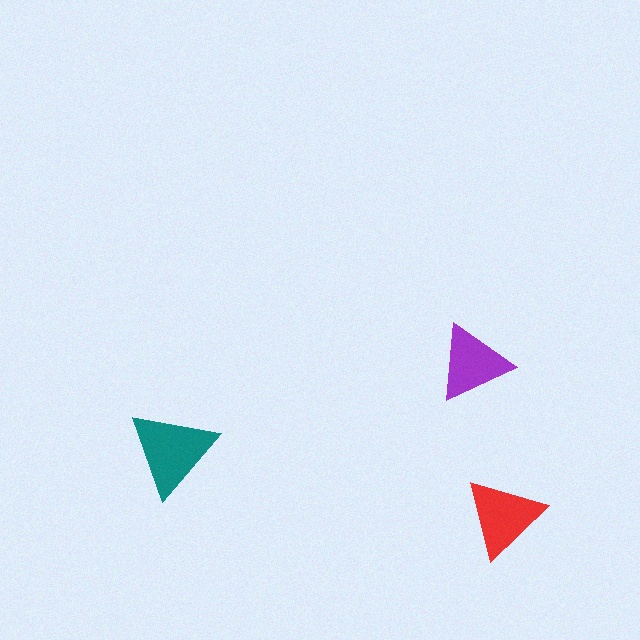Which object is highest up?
The purple triangle is topmost.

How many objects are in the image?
There are 3 objects in the image.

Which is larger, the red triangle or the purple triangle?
The red one.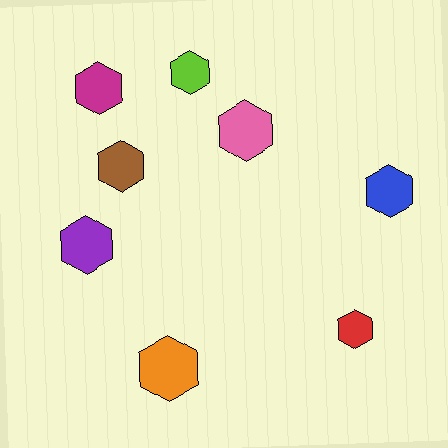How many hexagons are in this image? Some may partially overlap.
There are 8 hexagons.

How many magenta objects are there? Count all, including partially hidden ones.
There is 1 magenta object.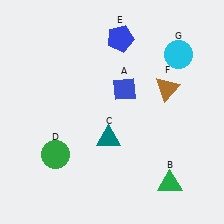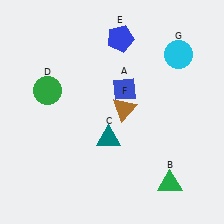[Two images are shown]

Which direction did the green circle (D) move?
The green circle (D) moved up.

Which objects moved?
The objects that moved are: the green circle (D), the brown triangle (F).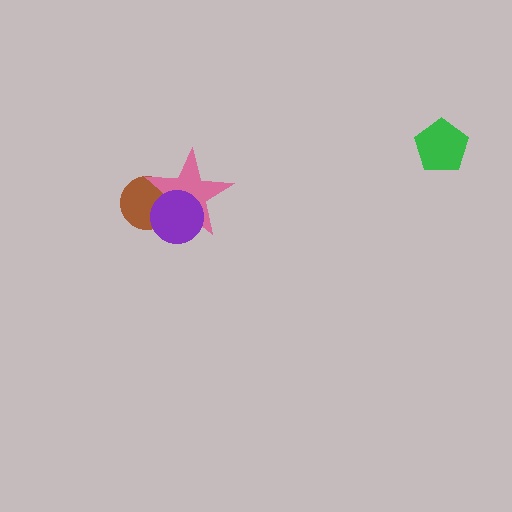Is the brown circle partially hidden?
Yes, it is partially covered by another shape.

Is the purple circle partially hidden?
No, no other shape covers it.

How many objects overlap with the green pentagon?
0 objects overlap with the green pentagon.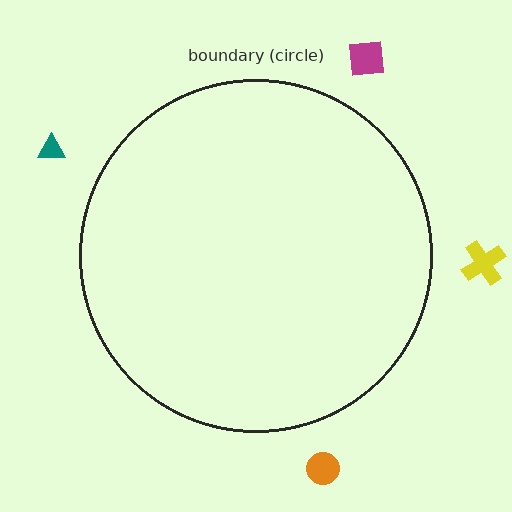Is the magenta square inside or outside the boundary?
Outside.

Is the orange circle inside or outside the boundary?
Outside.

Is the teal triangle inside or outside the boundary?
Outside.